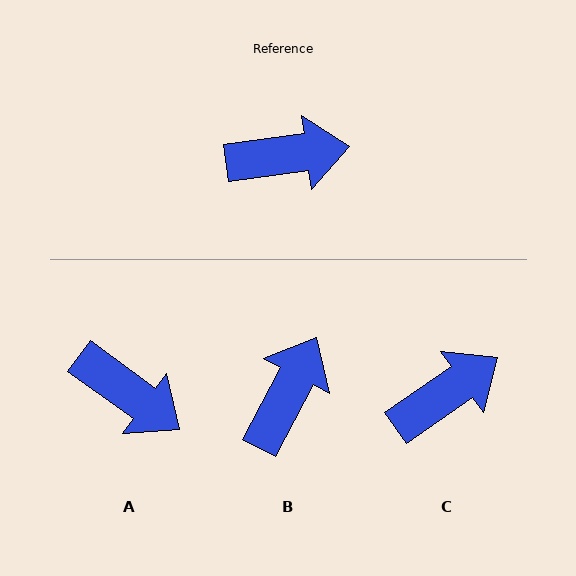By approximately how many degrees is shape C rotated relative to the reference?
Approximately 27 degrees counter-clockwise.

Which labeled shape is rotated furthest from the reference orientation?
B, about 55 degrees away.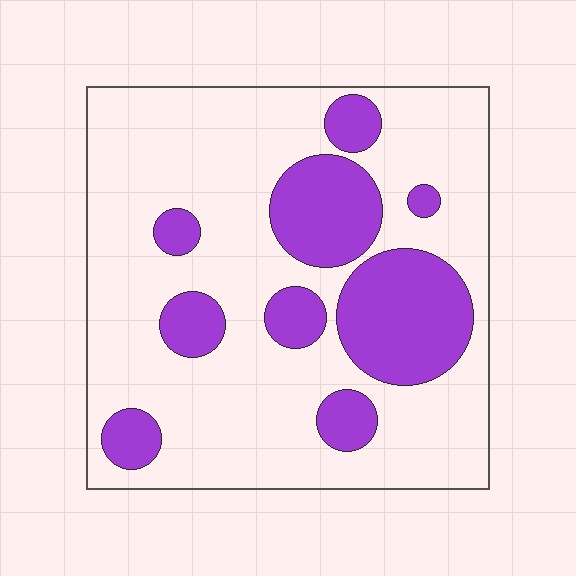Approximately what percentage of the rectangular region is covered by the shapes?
Approximately 25%.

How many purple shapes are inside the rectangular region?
9.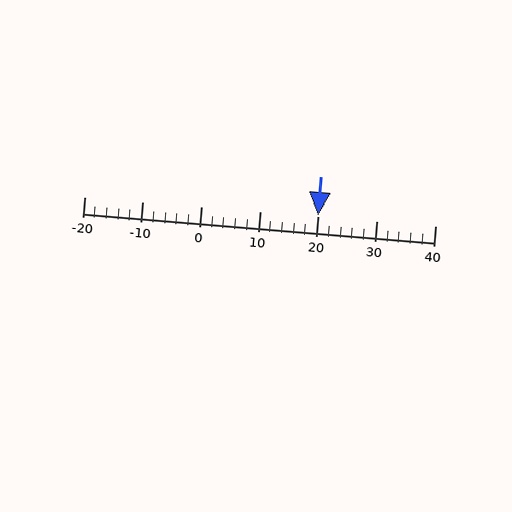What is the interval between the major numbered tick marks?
The major tick marks are spaced 10 units apart.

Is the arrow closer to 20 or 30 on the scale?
The arrow is closer to 20.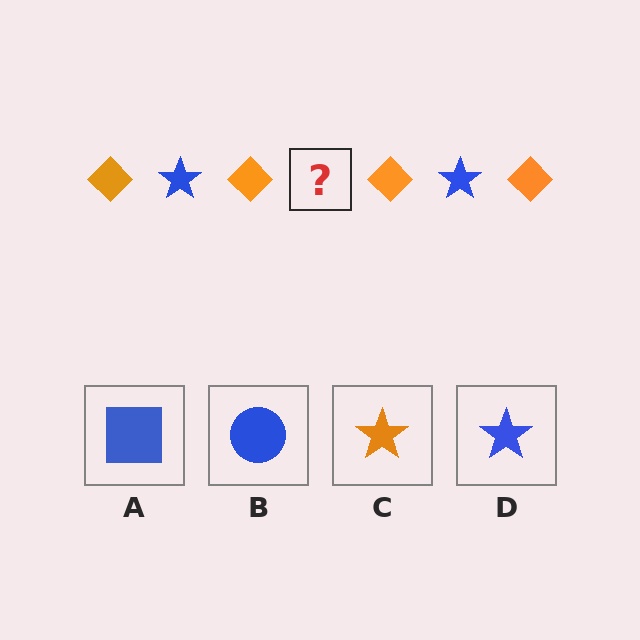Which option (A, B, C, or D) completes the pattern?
D.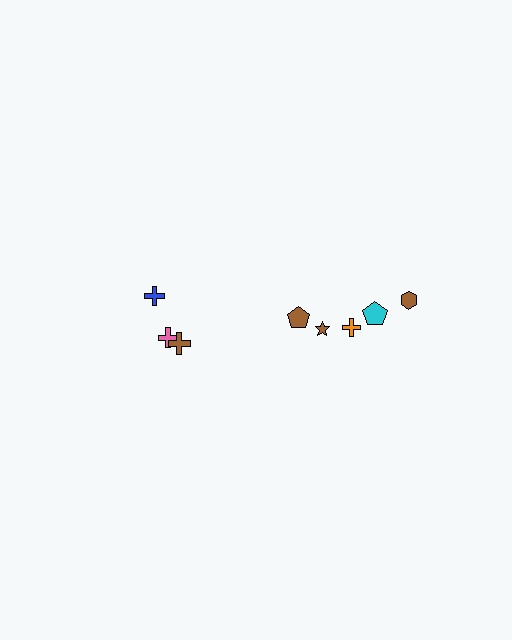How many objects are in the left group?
There are 3 objects.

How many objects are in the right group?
There are 5 objects.